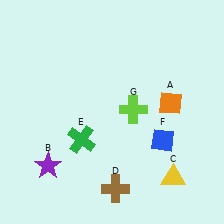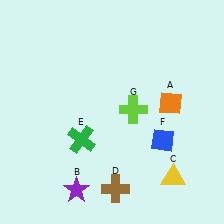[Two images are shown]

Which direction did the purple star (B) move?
The purple star (B) moved right.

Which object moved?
The purple star (B) moved right.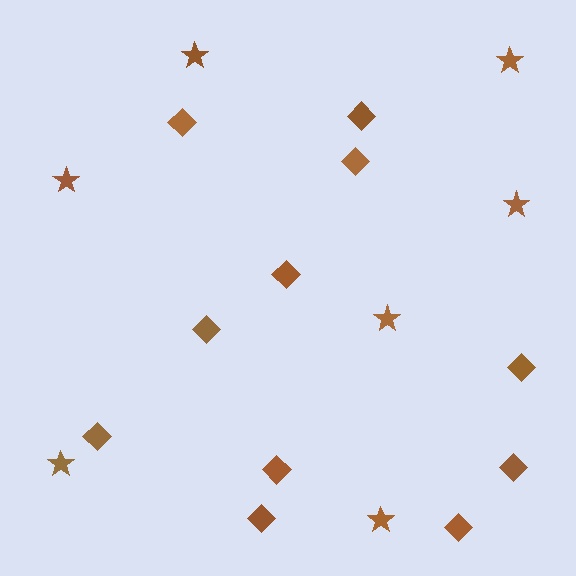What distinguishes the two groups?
There are 2 groups: one group of diamonds (11) and one group of stars (7).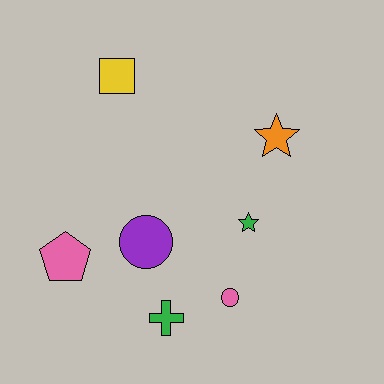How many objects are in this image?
There are 7 objects.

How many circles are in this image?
There are 2 circles.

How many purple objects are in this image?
There is 1 purple object.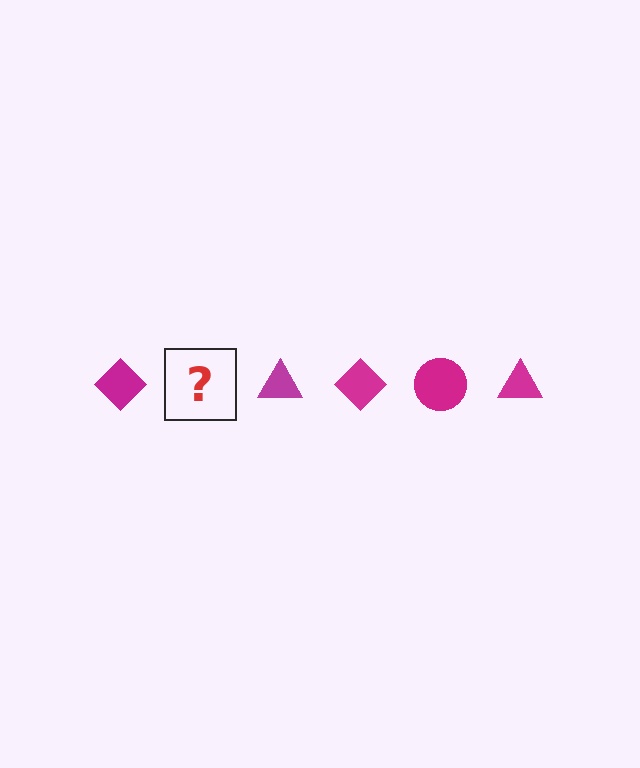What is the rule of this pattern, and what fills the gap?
The rule is that the pattern cycles through diamond, circle, triangle shapes in magenta. The gap should be filled with a magenta circle.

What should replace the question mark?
The question mark should be replaced with a magenta circle.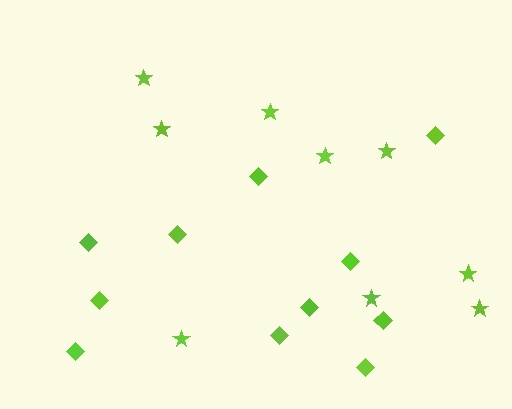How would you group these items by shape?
There are 2 groups: one group of stars (9) and one group of diamonds (11).